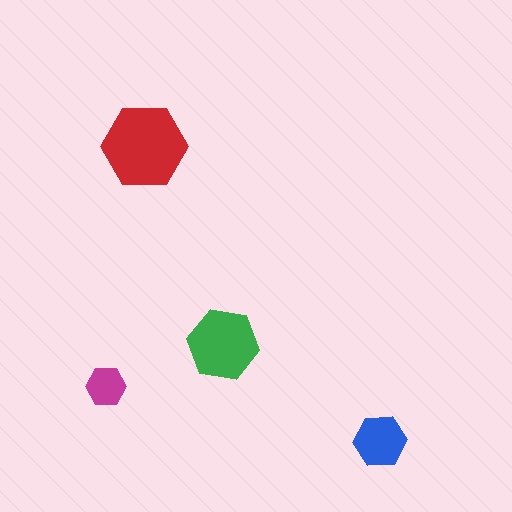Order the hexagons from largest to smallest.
the red one, the green one, the blue one, the magenta one.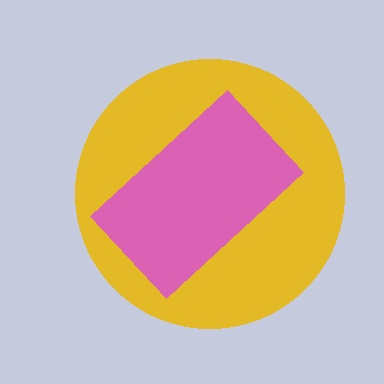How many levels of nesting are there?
2.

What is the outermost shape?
The yellow circle.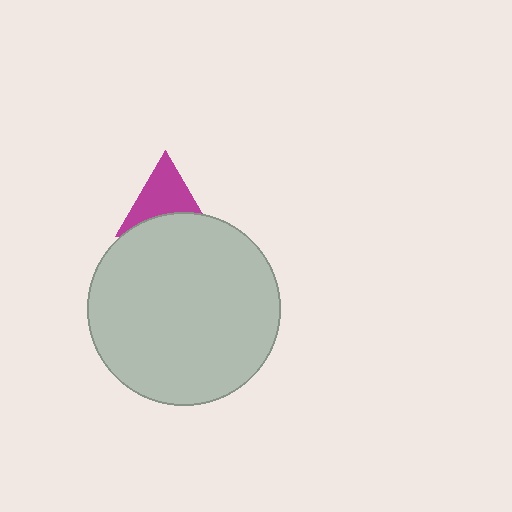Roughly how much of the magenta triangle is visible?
About half of it is visible (roughly 60%).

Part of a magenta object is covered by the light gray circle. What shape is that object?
It is a triangle.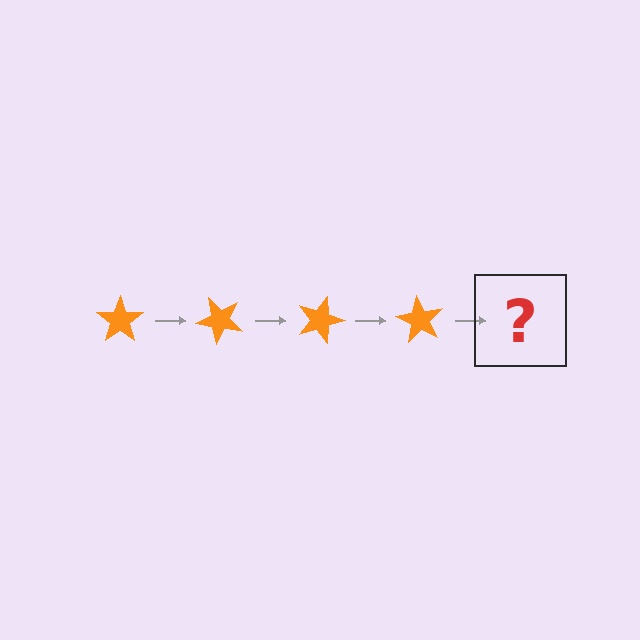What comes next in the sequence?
The next element should be an orange star rotated 180 degrees.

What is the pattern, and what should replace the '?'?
The pattern is that the star rotates 45 degrees each step. The '?' should be an orange star rotated 180 degrees.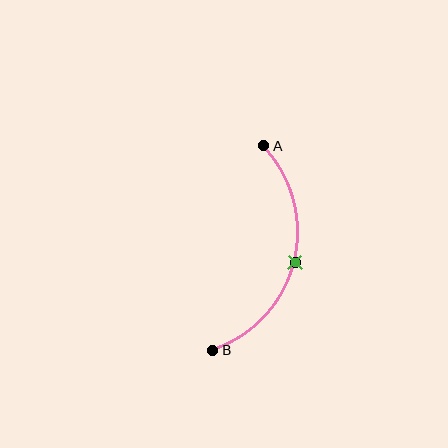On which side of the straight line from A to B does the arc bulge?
The arc bulges to the right of the straight line connecting A and B.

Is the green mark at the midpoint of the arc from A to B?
Yes. The green mark lies on the arc at equal arc-length from both A and B — it is the arc midpoint.